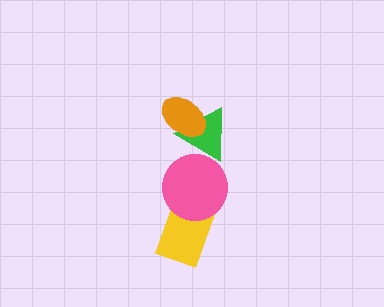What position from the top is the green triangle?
The green triangle is 2nd from the top.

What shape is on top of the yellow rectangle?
The pink circle is on top of the yellow rectangle.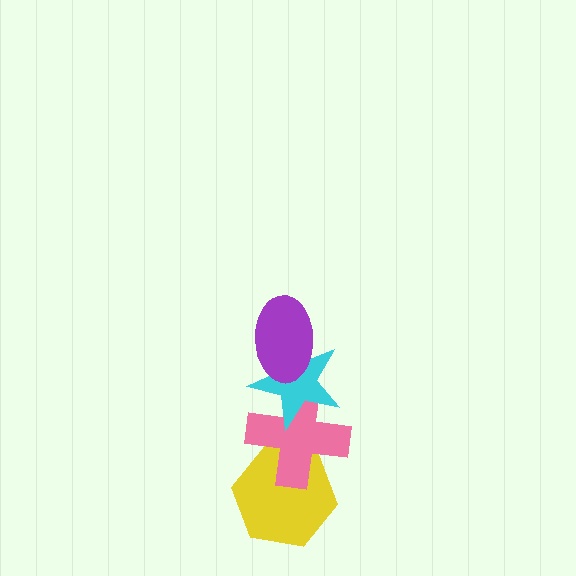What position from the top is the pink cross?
The pink cross is 3rd from the top.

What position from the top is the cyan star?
The cyan star is 2nd from the top.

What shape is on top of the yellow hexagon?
The pink cross is on top of the yellow hexagon.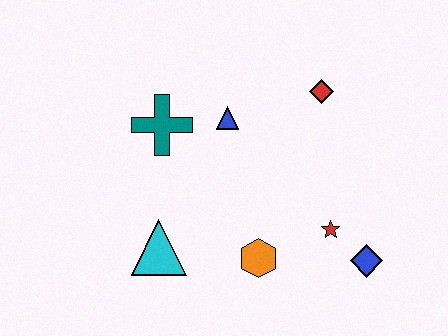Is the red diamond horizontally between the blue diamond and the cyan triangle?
Yes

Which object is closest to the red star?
The blue diamond is closest to the red star.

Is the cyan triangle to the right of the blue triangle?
No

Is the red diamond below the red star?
No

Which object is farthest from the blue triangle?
The blue diamond is farthest from the blue triangle.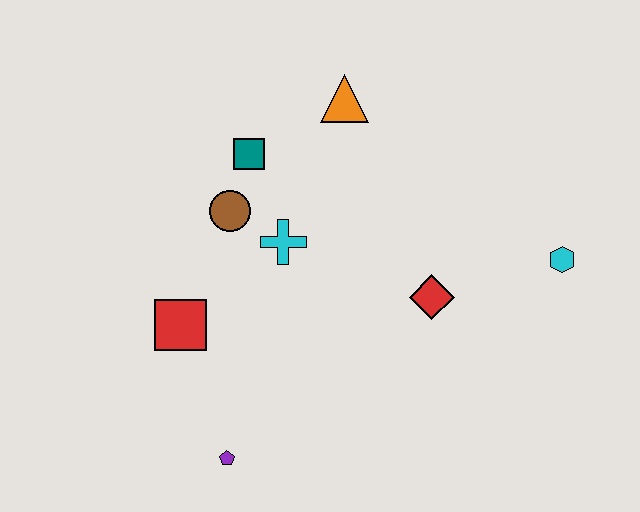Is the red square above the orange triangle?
No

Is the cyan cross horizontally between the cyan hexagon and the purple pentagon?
Yes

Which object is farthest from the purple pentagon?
The cyan hexagon is farthest from the purple pentagon.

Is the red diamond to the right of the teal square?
Yes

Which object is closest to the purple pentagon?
The red square is closest to the purple pentagon.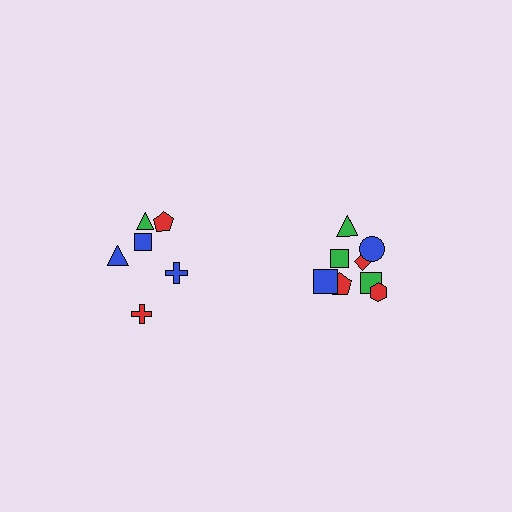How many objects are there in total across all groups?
There are 14 objects.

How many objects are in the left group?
There are 6 objects.